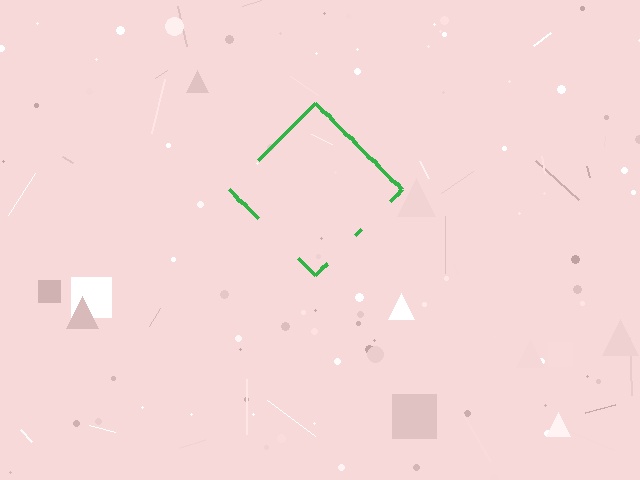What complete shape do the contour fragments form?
The contour fragments form a diamond.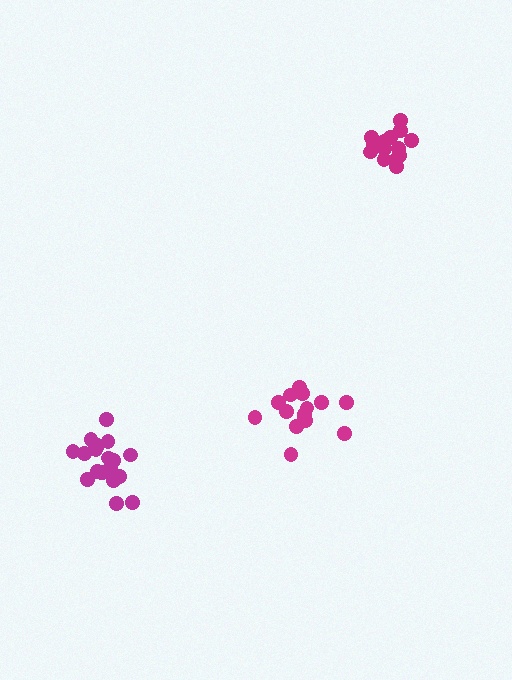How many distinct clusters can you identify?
There are 3 distinct clusters.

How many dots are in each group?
Group 1: 21 dots, Group 2: 16 dots, Group 3: 15 dots (52 total).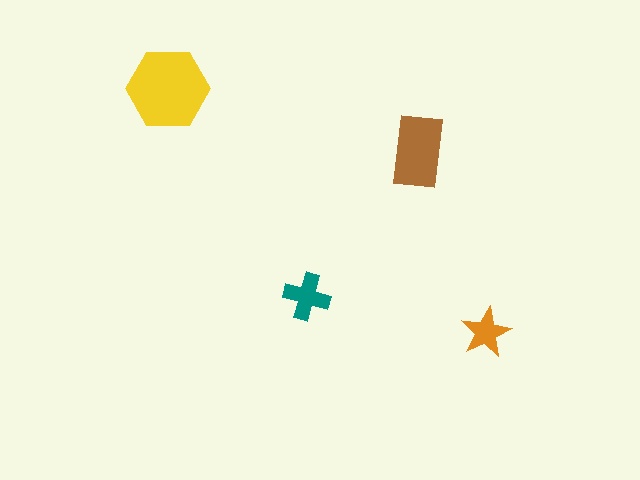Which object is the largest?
The yellow hexagon.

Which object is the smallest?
The orange star.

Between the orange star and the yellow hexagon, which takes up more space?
The yellow hexagon.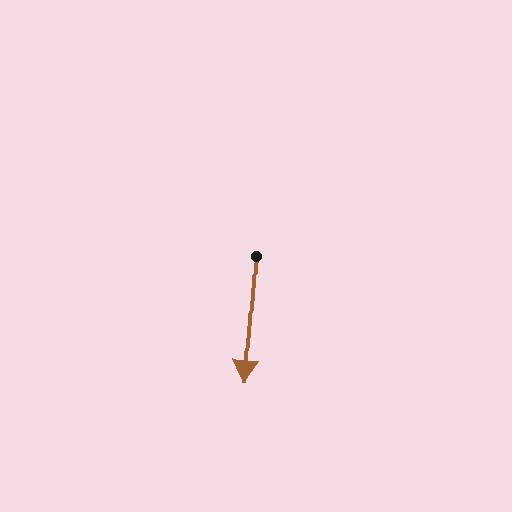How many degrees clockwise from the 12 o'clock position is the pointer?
Approximately 184 degrees.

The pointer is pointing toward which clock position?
Roughly 6 o'clock.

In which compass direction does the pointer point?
South.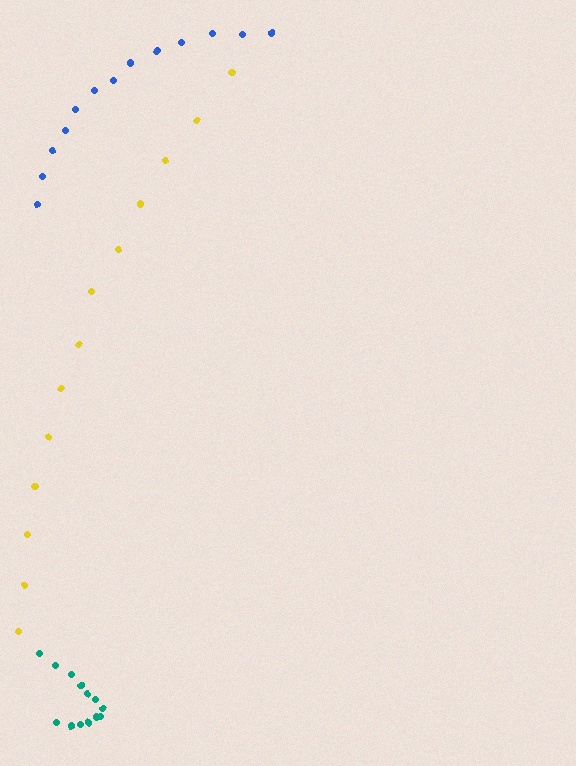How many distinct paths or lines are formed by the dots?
There are 3 distinct paths.